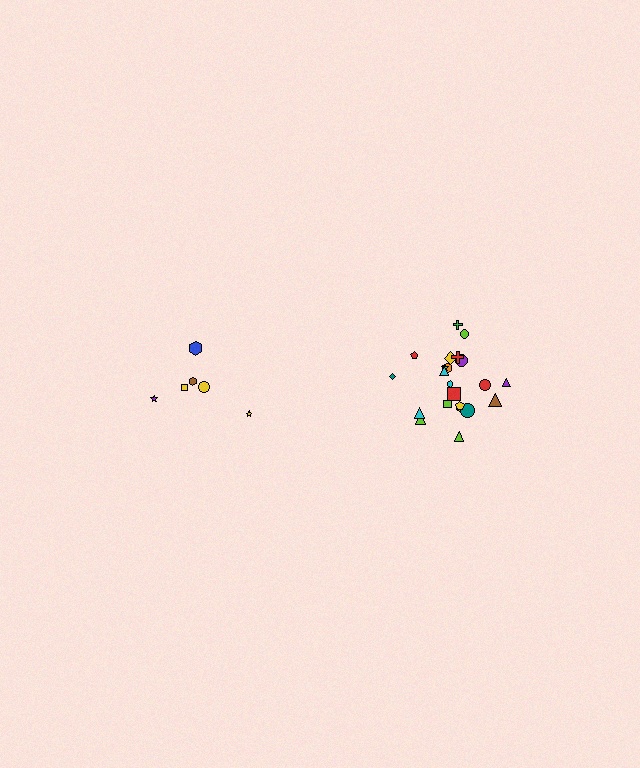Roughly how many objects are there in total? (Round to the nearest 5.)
Roughly 30 objects in total.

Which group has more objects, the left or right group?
The right group.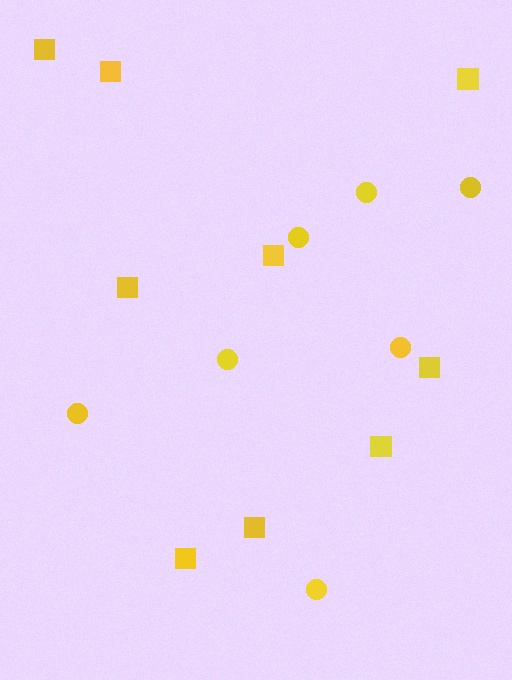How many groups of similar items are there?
There are 2 groups: one group of squares (9) and one group of circles (7).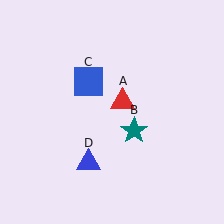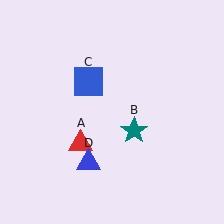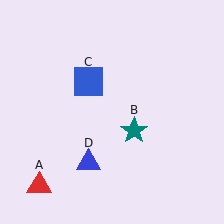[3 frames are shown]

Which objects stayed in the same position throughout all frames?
Teal star (object B) and blue square (object C) and blue triangle (object D) remained stationary.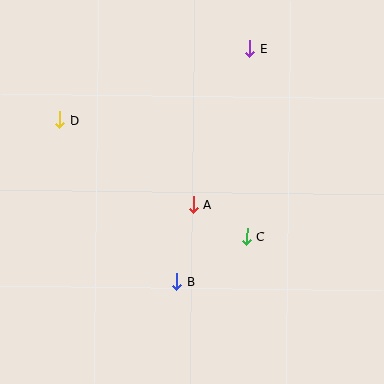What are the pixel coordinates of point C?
Point C is at (247, 237).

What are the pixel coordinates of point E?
Point E is at (250, 49).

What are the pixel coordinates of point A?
Point A is at (193, 205).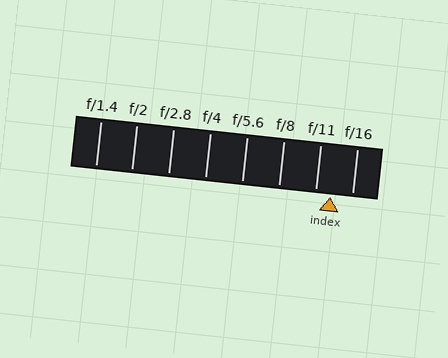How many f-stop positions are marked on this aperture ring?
There are 8 f-stop positions marked.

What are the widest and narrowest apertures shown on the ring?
The widest aperture shown is f/1.4 and the narrowest is f/16.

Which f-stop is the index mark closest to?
The index mark is closest to f/11.